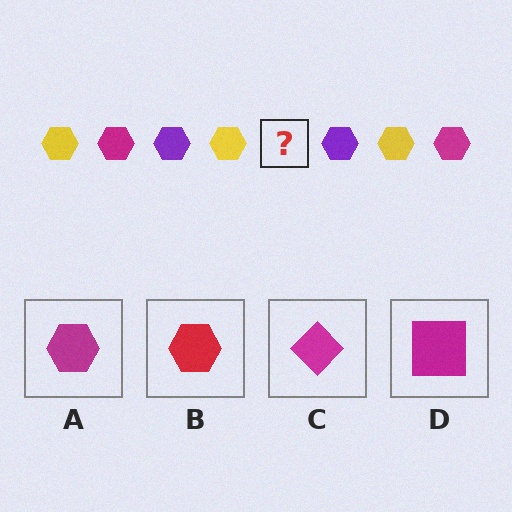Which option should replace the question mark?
Option A.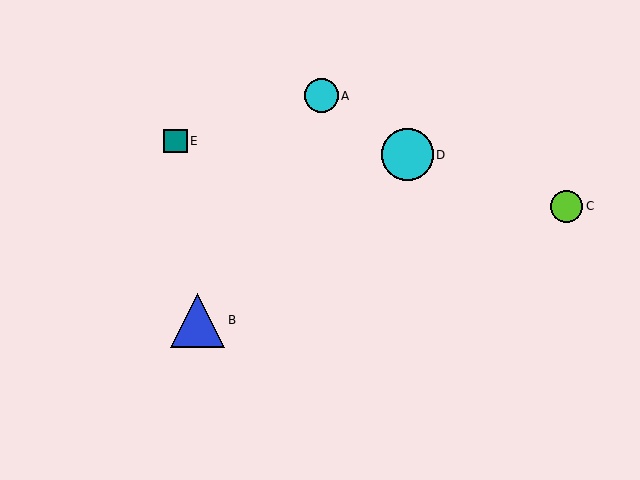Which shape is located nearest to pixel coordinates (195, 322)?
The blue triangle (labeled B) at (198, 320) is nearest to that location.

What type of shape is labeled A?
Shape A is a cyan circle.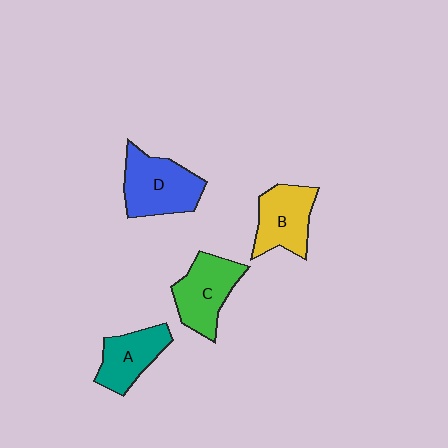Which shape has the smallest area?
Shape A (teal).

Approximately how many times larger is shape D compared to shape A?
Approximately 1.3 times.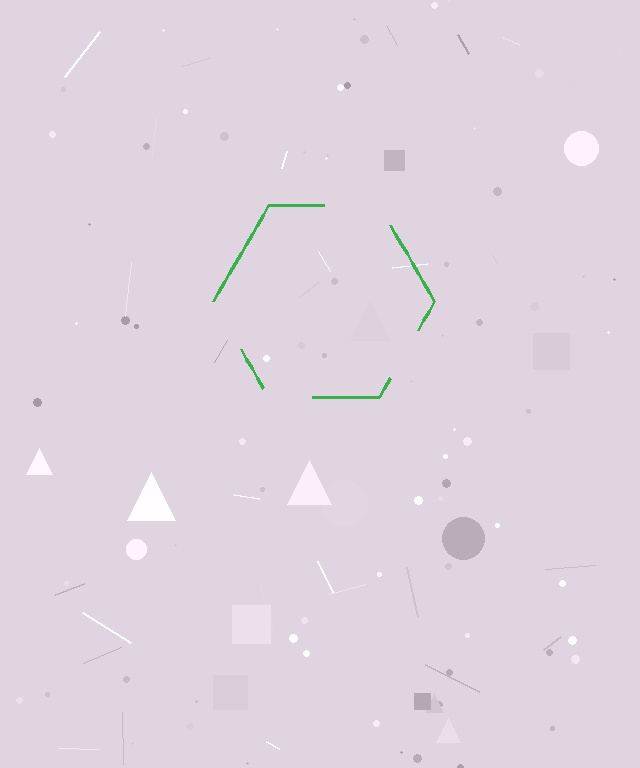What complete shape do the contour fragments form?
The contour fragments form a hexagon.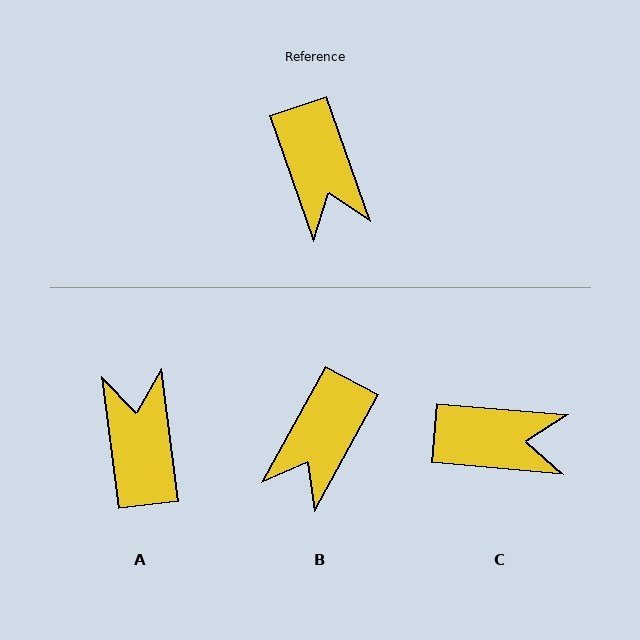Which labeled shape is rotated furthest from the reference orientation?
A, about 168 degrees away.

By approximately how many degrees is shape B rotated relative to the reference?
Approximately 48 degrees clockwise.